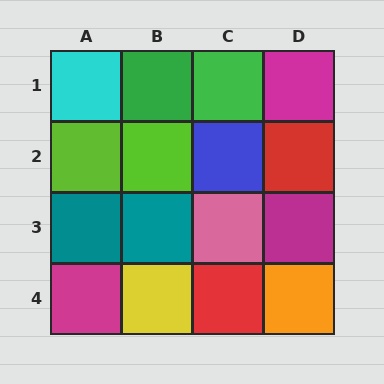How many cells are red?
2 cells are red.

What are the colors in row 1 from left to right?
Cyan, green, green, magenta.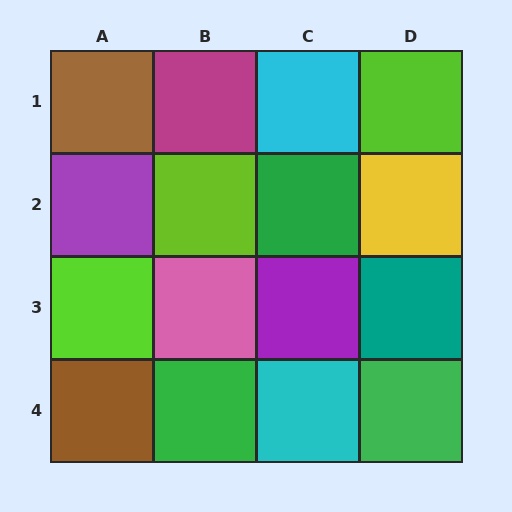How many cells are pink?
1 cell is pink.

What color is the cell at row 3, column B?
Pink.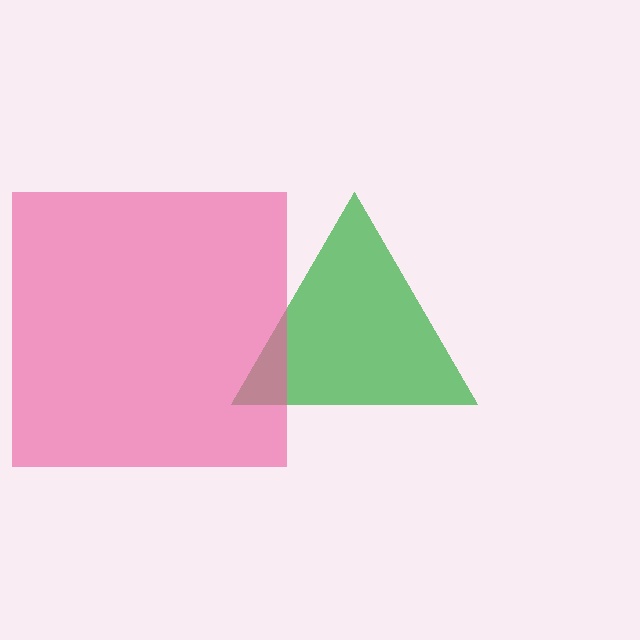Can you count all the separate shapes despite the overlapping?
Yes, there are 2 separate shapes.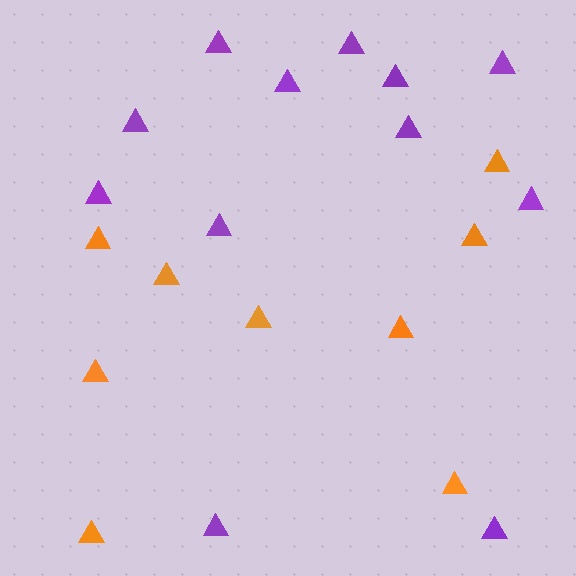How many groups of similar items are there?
There are 2 groups: one group of purple triangles (12) and one group of orange triangles (9).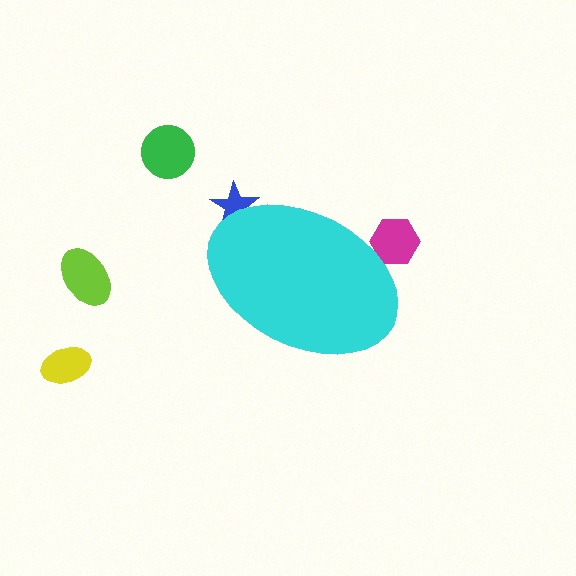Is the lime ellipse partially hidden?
No, the lime ellipse is fully visible.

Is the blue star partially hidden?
Yes, the blue star is partially hidden behind the cyan ellipse.